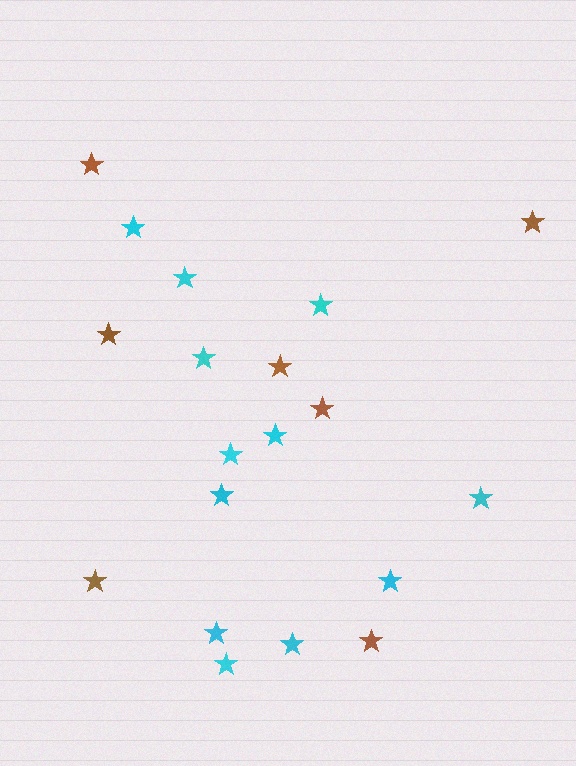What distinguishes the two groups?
There are 2 groups: one group of brown stars (7) and one group of cyan stars (12).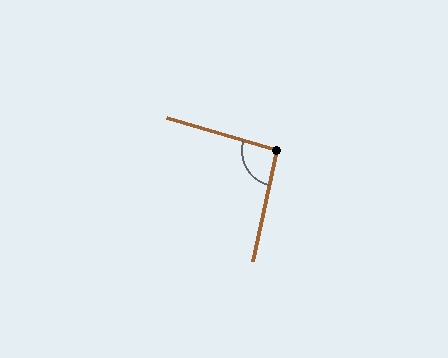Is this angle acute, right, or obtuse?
It is approximately a right angle.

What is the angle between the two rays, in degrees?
Approximately 94 degrees.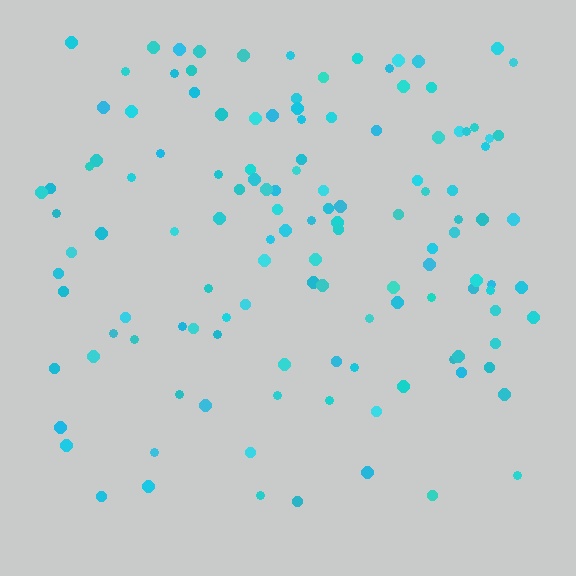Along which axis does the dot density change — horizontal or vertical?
Vertical.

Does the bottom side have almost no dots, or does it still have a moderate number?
Still a moderate number, just noticeably fewer than the top.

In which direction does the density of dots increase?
From bottom to top, with the top side densest.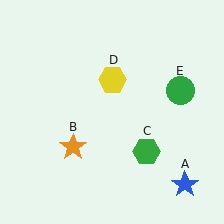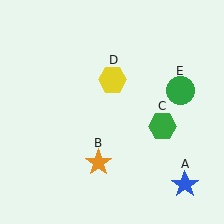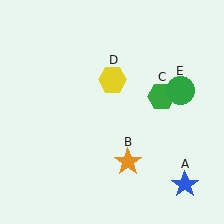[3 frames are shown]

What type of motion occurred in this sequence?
The orange star (object B), green hexagon (object C) rotated counterclockwise around the center of the scene.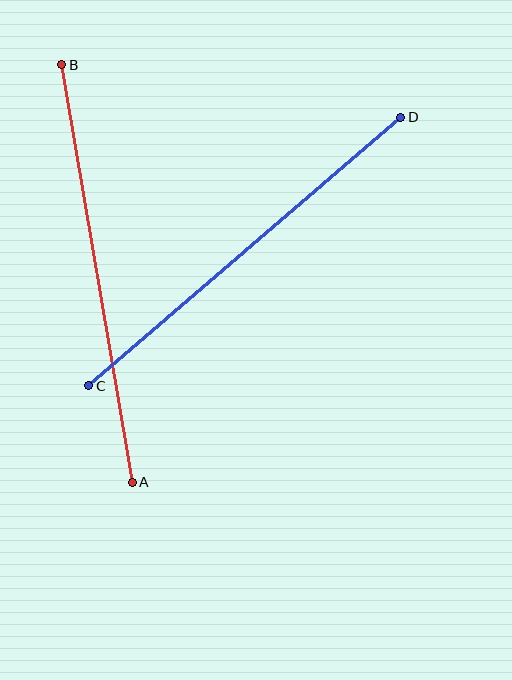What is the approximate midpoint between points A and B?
The midpoint is at approximately (97, 273) pixels.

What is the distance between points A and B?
The distance is approximately 423 pixels.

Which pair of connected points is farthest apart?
Points A and B are farthest apart.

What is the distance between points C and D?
The distance is approximately 411 pixels.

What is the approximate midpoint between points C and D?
The midpoint is at approximately (245, 251) pixels.